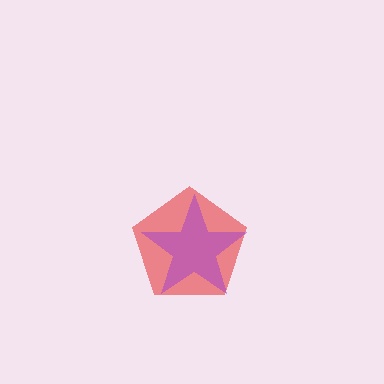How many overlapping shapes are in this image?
There are 2 overlapping shapes in the image.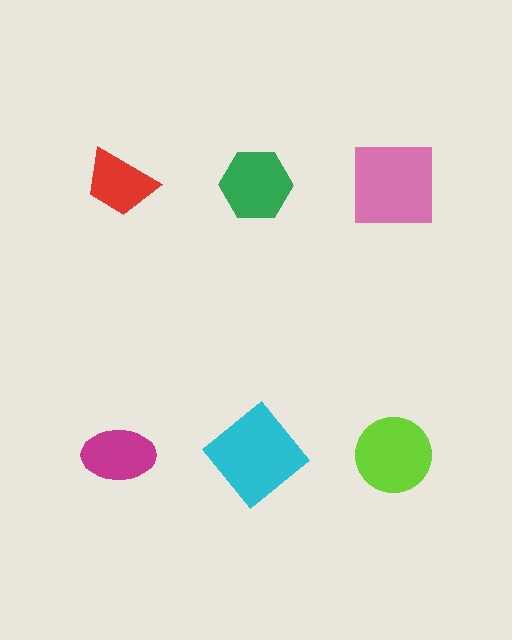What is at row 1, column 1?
A red trapezoid.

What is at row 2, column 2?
A cyan diamond.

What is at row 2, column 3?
A lime circle.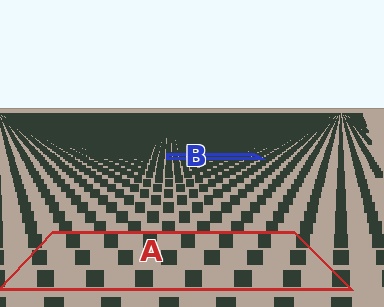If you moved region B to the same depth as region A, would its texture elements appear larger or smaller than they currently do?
They would appear larger. At a closer depth, the same texture elements are projected at a bigger on-screen size.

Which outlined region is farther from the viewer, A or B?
Region B is farther from the viewer — the texture elements inside it appear smaller and more densely packed.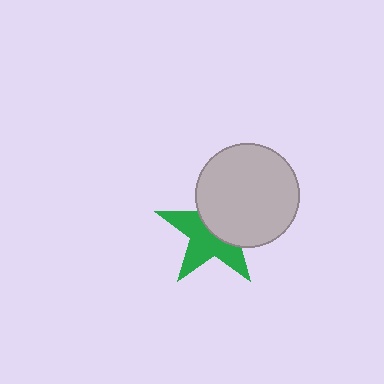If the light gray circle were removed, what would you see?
You would see the complete green star.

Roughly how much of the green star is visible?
About half of it is visible (roughly 53%).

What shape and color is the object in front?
The object in front is a light gray circle.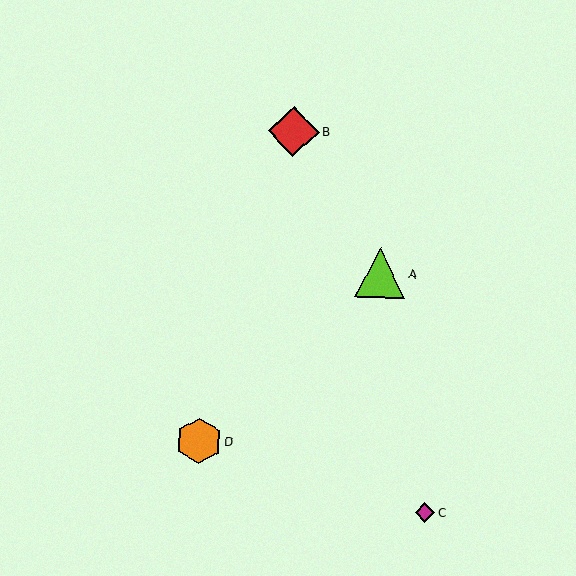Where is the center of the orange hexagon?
The center of the orange hexagon is at (199, 441).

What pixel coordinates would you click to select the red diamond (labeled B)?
Click at (294, 132) to select the red diamond B.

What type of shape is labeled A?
Shape A is a lime triangle.